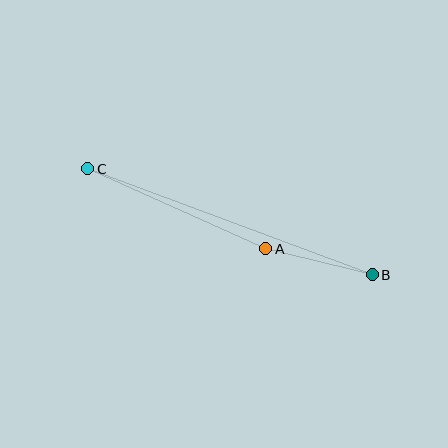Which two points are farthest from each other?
Points B and C are farthest from each other.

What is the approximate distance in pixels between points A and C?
The distance between A and C is approximately 195 pixels.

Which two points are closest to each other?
Points A and B are closest to each other.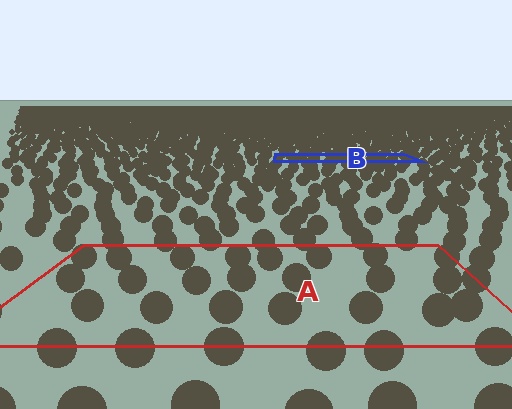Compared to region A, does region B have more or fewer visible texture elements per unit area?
Region B has more texture elements per unit area — they are packed more densely because it is farther away.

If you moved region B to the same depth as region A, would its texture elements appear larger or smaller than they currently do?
They would appear larger. At a closer depth, the same texture elements are projected at a bigger on-screen size.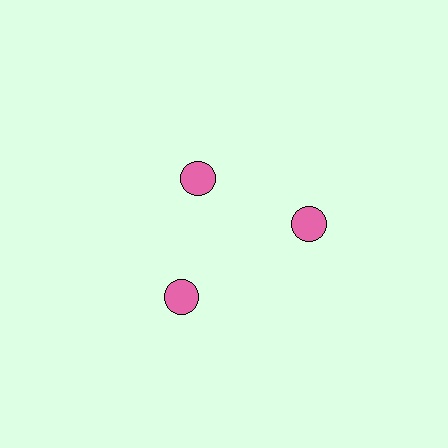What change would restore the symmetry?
The symmetry would be restored by moving it outward, back onto the ring so that all 3 circles sit at equal angles and equal distance from the center.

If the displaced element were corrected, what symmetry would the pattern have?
It would have 3-fold rotational symmetry — the pattern would map onto itself every 120 degrees.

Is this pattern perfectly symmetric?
No. The 3 pink circles are arranged in a ring, but one element near the 11 o'clock position is pulled inward toward the center, breaking the 3-fold rotational symmetry.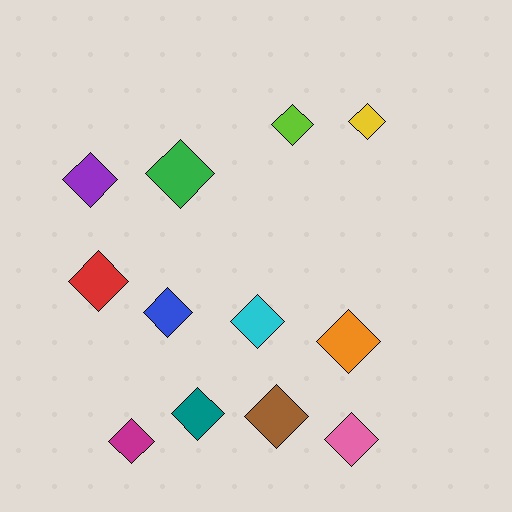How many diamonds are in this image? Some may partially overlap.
There are 12 diamonds.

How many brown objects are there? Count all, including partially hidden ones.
There is 1 brown object.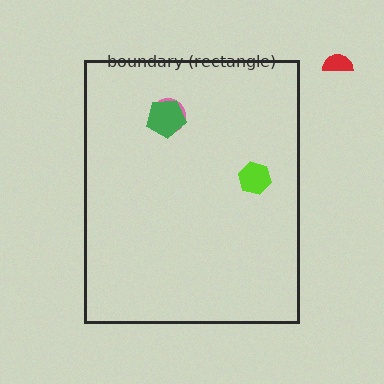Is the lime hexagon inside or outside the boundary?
Inside.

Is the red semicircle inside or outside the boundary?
Outside.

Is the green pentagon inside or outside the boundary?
Inside.